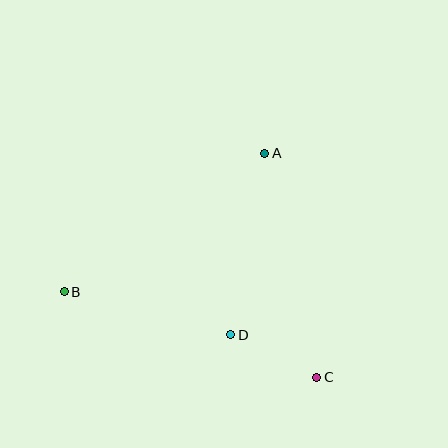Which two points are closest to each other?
Points C and D are closest to each other.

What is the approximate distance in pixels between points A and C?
The distance between A and C is approximately 230 pixels.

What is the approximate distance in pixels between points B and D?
The distance between B and D is approximately 172 pixels.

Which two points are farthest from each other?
Points B and C are farthest from each other.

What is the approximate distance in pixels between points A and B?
The distance between A and B is approximately 244 pixels.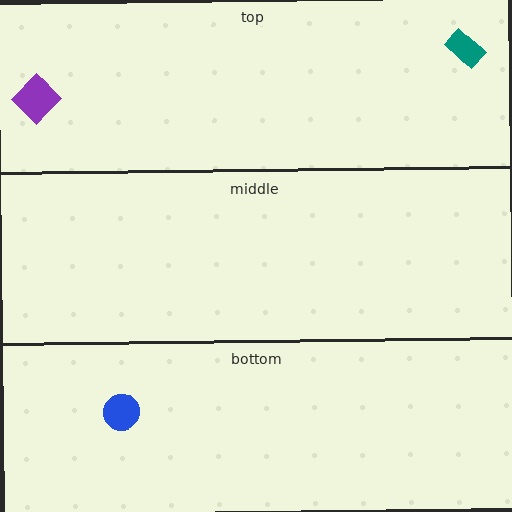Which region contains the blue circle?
The bottom region.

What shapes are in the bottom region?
The blue circle.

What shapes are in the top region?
The purple diamond, the teal rectangle.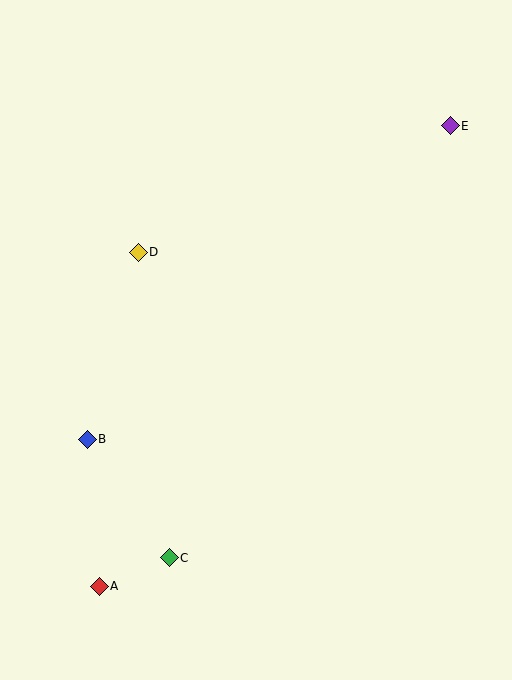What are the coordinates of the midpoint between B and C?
The midpoint between B and C is at (128, 498).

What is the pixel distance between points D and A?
The distance between D and A is 336 pixels.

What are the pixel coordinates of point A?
Point A is at (99, 586).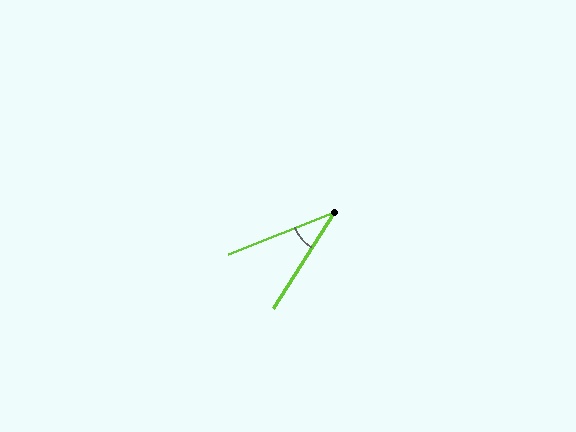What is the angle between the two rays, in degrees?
Approximately 36 degrees.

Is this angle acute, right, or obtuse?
It is acute.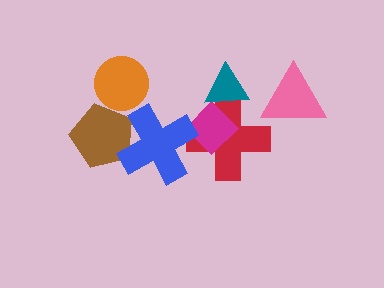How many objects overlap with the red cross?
3 objects overlap with the red cross.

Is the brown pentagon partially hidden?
Yes, it is partially covered by another shape.